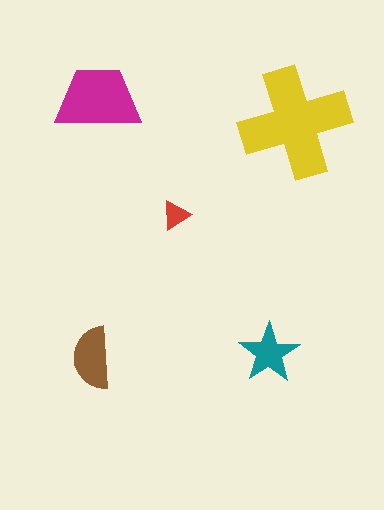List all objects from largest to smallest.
The yellow cross, the magenta trapezoid, the brown semicircle, the teal star, the red triangle.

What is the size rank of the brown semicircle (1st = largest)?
3rd.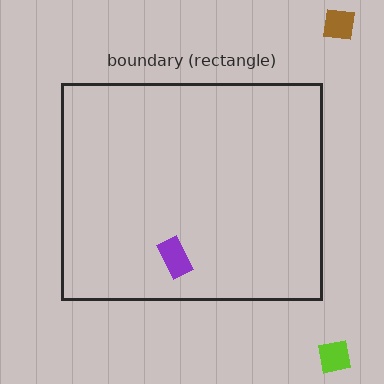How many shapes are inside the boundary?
1 inside, 2 outside.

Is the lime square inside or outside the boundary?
Outside.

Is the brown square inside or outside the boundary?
Outside.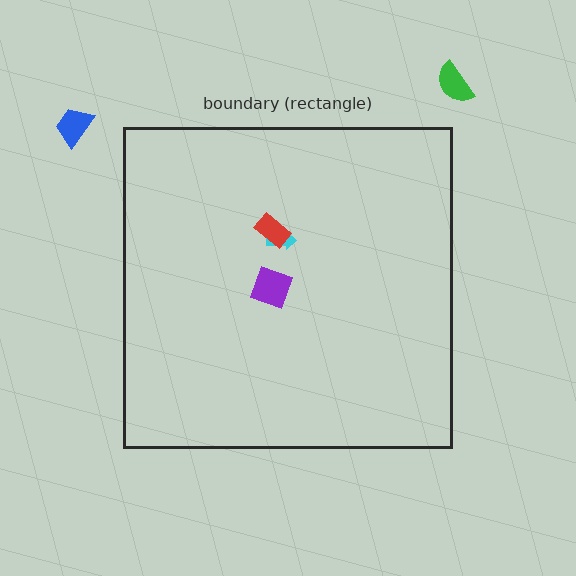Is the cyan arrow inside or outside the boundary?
Inside.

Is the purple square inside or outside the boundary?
Inside.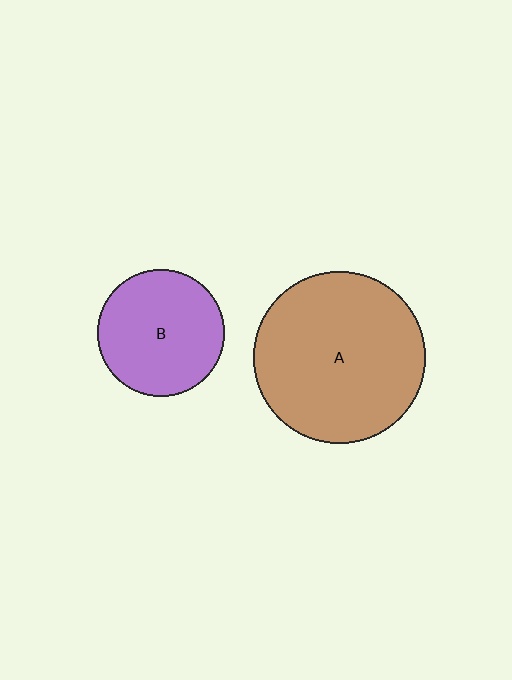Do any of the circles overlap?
No, none of the circles overlap.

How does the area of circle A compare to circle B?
Approximately 1.8 times.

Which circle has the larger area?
Circle A (brown).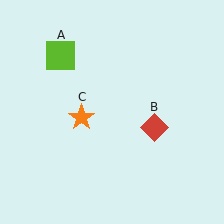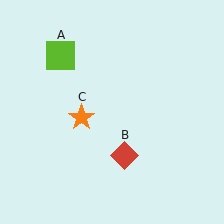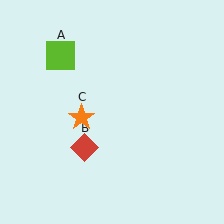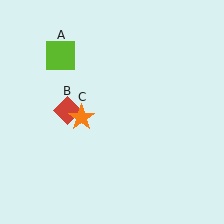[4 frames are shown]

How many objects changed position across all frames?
1 object changed position: red diamond (object B).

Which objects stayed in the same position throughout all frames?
Lime square (object A) and orange star (object C) remained stationary.